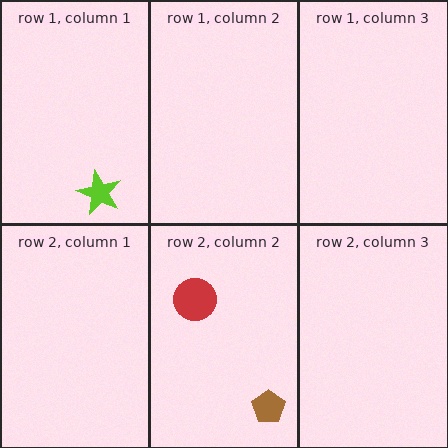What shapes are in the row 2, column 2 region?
The brown pentagon, the red circle.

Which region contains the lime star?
The row 1, column 1 region.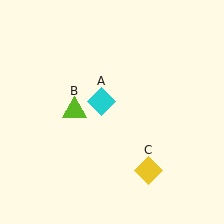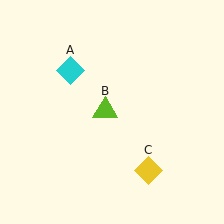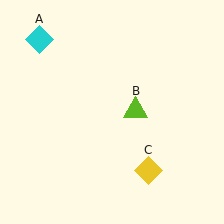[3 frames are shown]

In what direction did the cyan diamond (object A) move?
The cyan diamond (object A) moved up and to the left.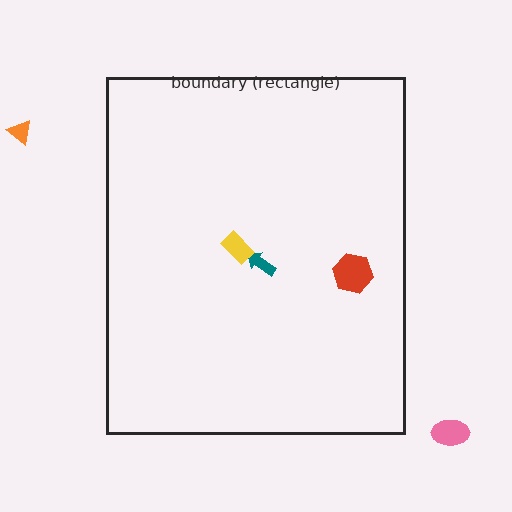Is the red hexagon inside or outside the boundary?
Inside.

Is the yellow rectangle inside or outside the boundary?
Inside.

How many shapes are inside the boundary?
3 inside, 2 outside.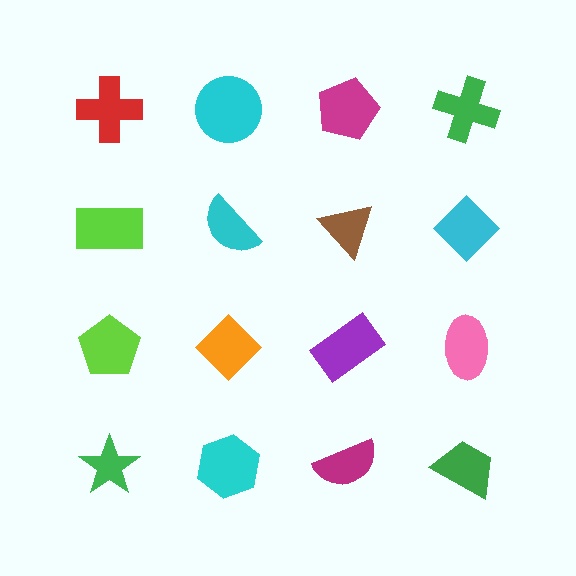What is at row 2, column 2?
A cyan semicircle.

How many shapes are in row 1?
4 shapes.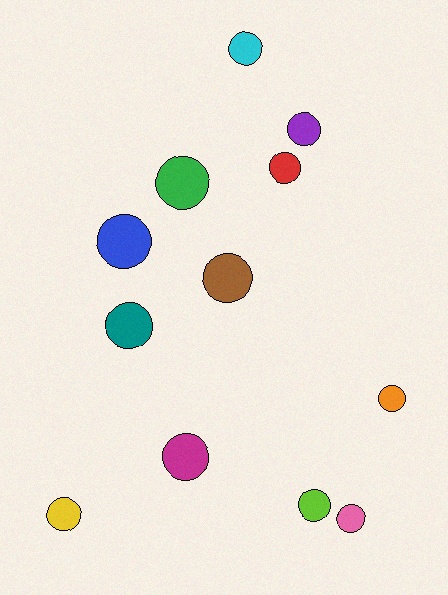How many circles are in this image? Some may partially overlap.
There are 12 circles.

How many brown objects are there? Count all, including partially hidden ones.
There is 1 brown object.